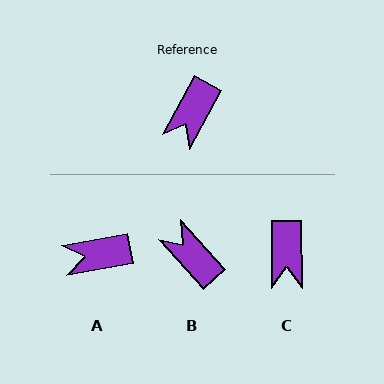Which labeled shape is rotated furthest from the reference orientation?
B, about 109 degrees away.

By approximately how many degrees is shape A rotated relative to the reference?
Approximately 51 degrees clockwise.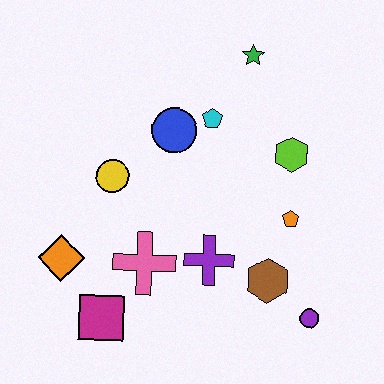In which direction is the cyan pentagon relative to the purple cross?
The cyan pentagon is above the purple cross.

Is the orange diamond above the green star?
No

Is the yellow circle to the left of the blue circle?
Yes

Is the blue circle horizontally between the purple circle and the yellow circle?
Yes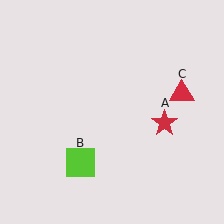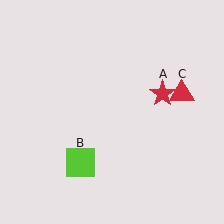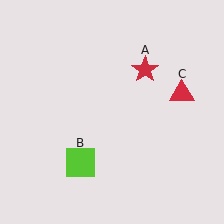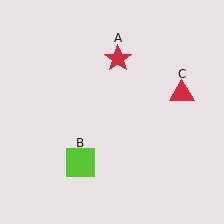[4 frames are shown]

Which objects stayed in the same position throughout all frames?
Lime square (object B) and red triangle (object C) remained stationary.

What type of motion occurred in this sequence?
The red star (object A) rotated counterclockwise around the center of the scene.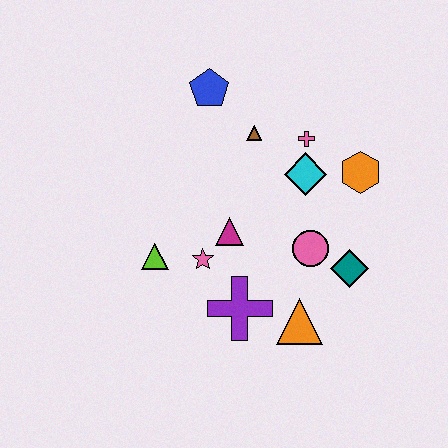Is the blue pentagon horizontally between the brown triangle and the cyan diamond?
No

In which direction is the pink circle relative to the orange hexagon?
The pink circle is below the orange hexagon.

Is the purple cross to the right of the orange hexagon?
No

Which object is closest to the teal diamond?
The pink circle is closest to the teal diamond.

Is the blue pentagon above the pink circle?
Yes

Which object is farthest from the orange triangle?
The blue pentagon is farthest from the orange triangle.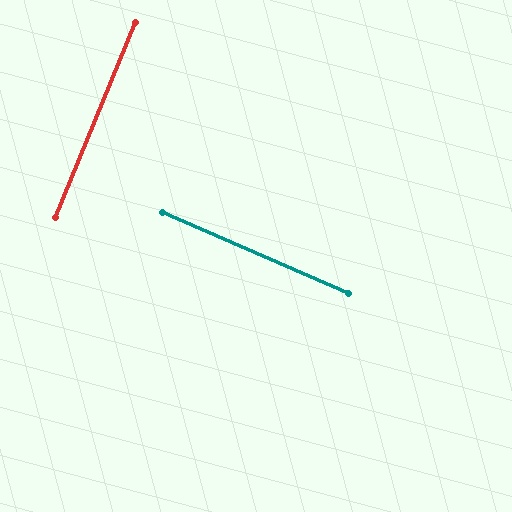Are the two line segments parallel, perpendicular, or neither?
Perpendicular — they meet at approximately 89°.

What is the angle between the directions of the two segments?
Approximately 89 degrees.